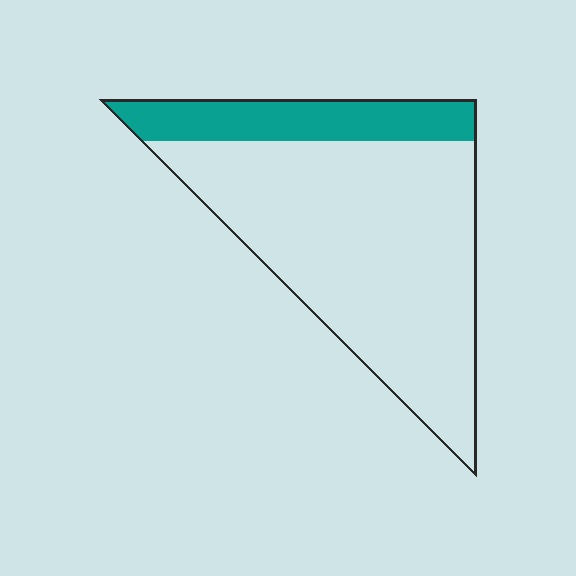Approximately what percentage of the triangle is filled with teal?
Approximately 20%.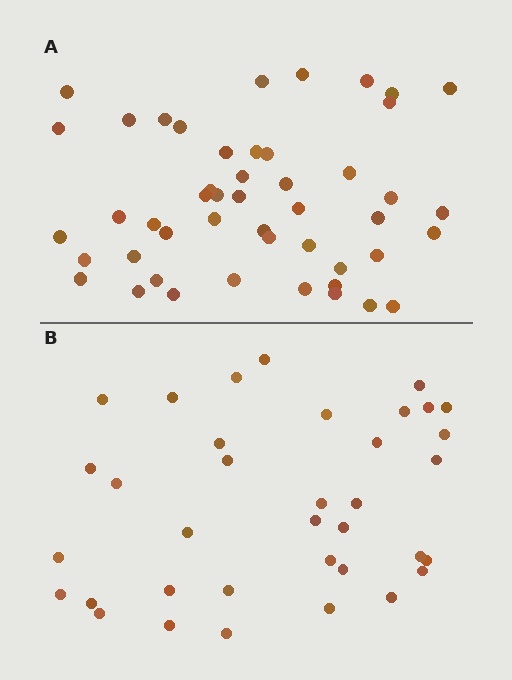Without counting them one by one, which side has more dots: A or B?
Region A (the top region) has more dots.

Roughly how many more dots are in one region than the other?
Region A has roughly 12 or so more dots than region B.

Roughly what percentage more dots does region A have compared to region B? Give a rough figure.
About 35% more.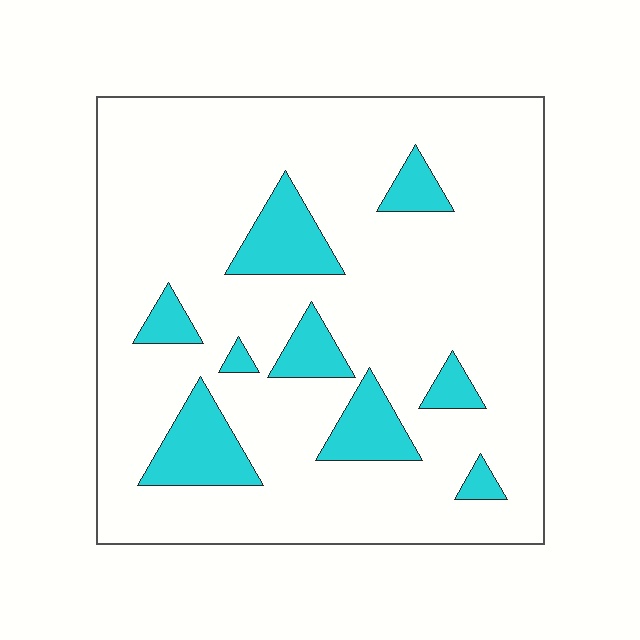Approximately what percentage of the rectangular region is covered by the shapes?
Approximately 15%.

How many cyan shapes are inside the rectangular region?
9.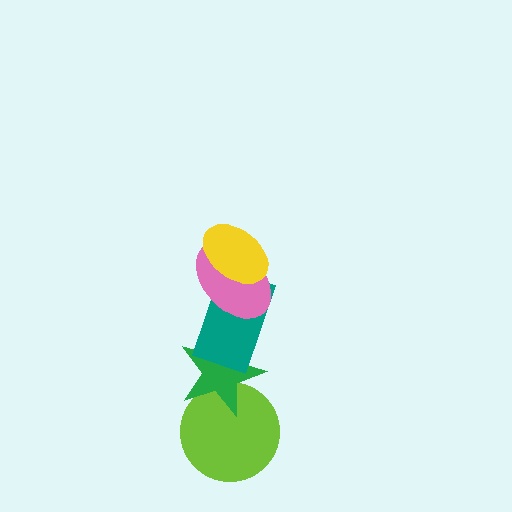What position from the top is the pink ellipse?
The pink ellipse is 2nd from the top.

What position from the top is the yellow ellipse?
The yellow ellipse is 1st from the top.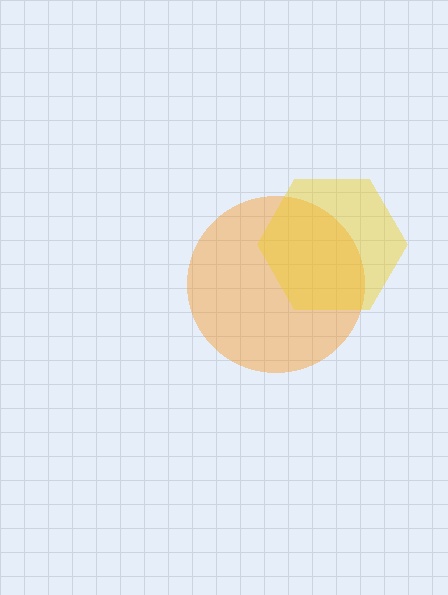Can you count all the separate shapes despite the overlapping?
Yes, there are 2 separate shapes.